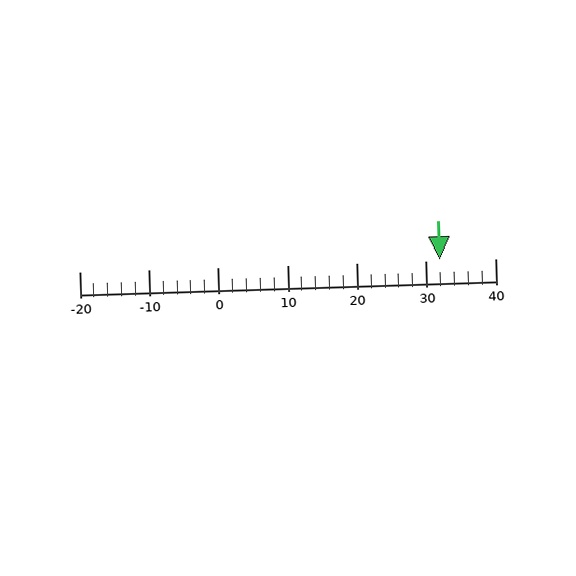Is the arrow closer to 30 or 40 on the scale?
The arrow is closer to 30.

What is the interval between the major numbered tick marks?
The major tick marks are spaced 10 units apart.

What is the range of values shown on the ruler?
The ruler shows values from -20 to 40.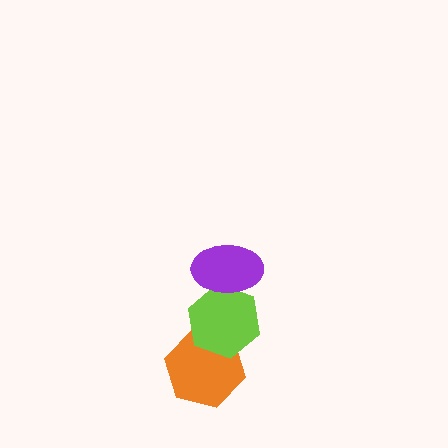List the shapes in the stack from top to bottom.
From top to bottom: the purple ellipse, the lime hexagon, the orange hexagon.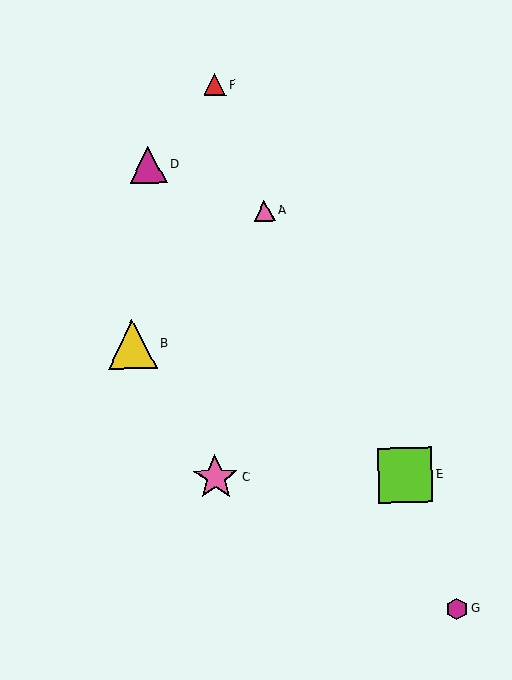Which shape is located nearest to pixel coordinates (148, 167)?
The magenta triangle (labeled D) at (148, 165) is nearest to that location.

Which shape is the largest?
The lime square (labeled E) is the largest.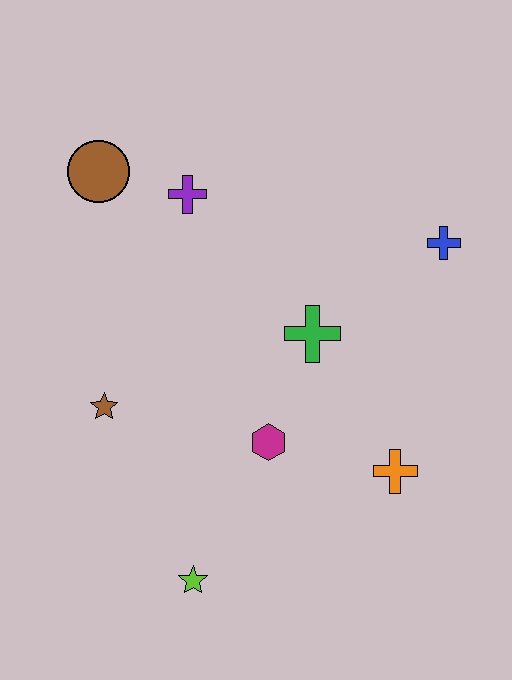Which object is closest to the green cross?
The magenta hexagon is closest to the green cross.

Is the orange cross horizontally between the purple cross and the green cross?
No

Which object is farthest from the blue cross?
The lime star is farthest from the blue cross.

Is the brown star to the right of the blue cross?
No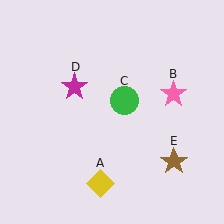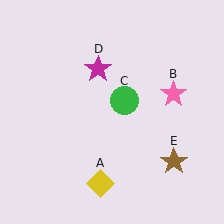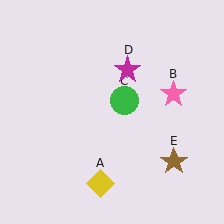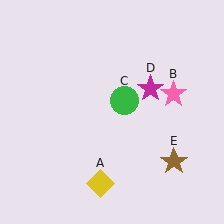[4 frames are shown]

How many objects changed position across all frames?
1 object changed position: magenta star (object D).